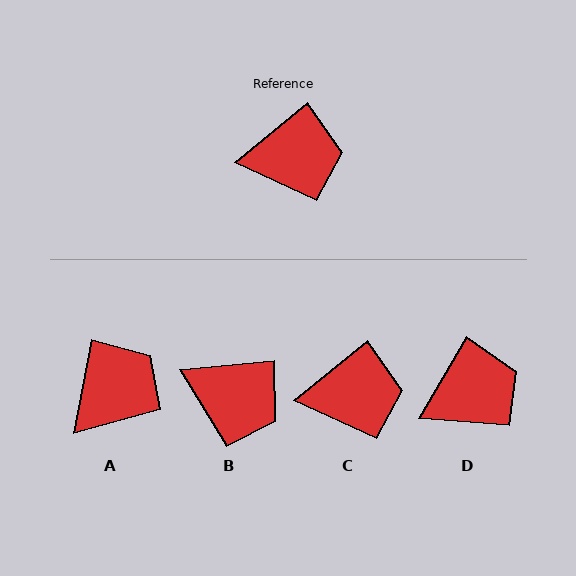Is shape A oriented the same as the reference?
No, it is off by about 40 degrees.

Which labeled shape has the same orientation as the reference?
C.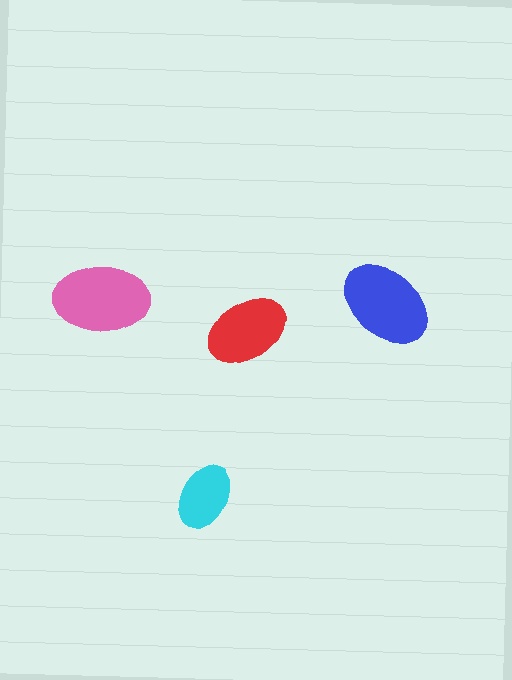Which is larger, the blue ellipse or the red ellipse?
The blue one.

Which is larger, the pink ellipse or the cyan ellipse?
The pink one.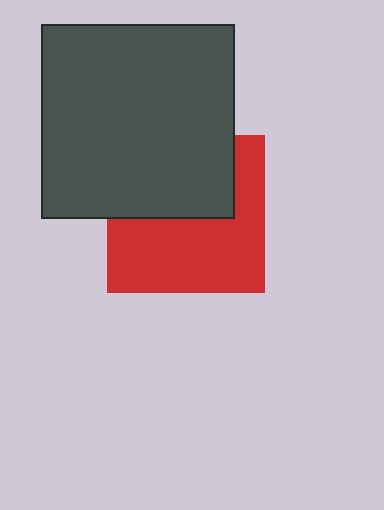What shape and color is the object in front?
The object in front is a dark gray square.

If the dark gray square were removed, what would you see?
You would see the complete red square.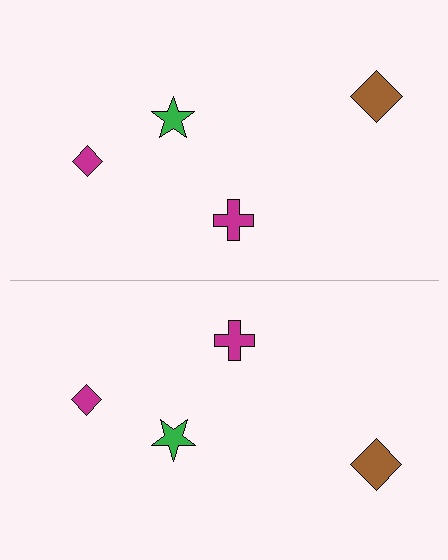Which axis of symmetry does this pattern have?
The pattern has a horizontal axis of symmetry running through the center of the image.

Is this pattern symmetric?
Yes, this pattern has bilateral (reflection) symmetry.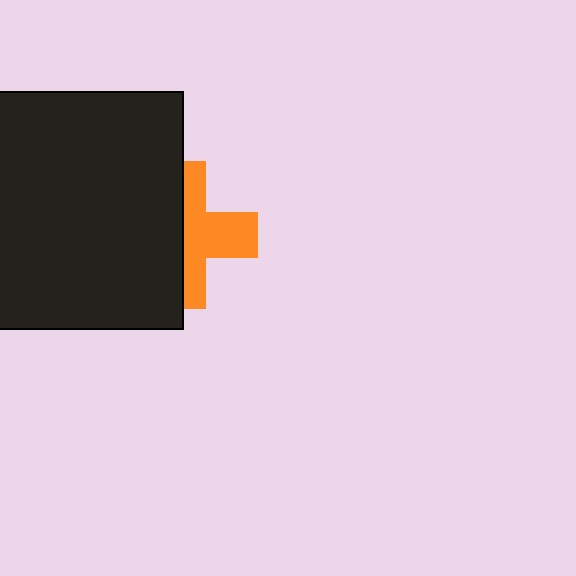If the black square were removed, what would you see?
You would see the complete orange cross.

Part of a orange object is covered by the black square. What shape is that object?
It is a cross.